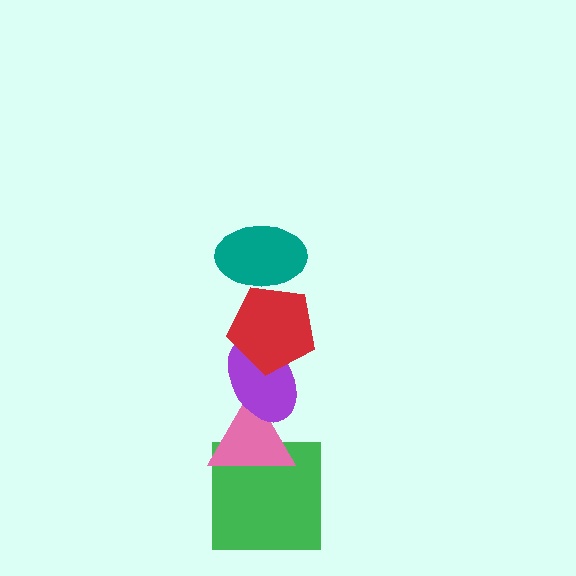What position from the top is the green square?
The green square is 5th from the top.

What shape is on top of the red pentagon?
The teal ellipse is on top of the red pentagon.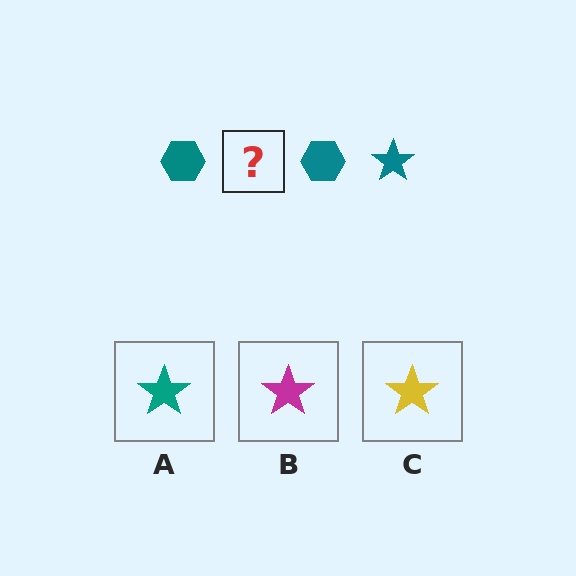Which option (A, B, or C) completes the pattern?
A.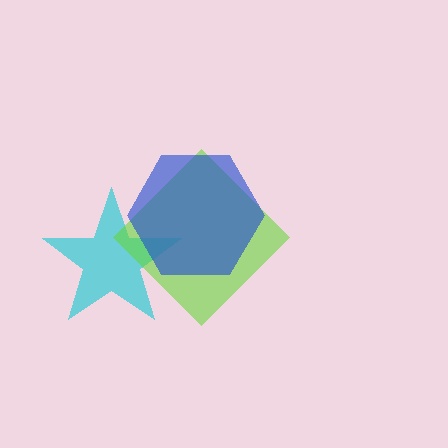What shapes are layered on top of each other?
The layered shapes are: a cyan star, a lime diamond, a blue hexagon.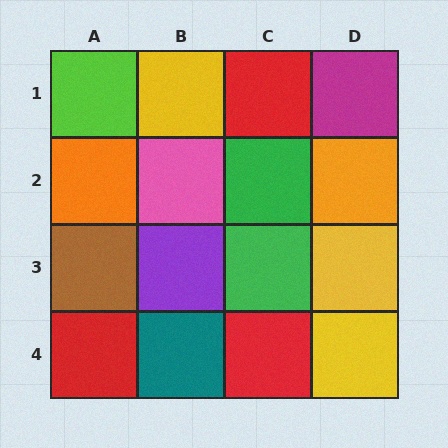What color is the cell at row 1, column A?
Lime.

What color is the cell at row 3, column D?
Yellow.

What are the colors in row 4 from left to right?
Red, teal, red, yellow.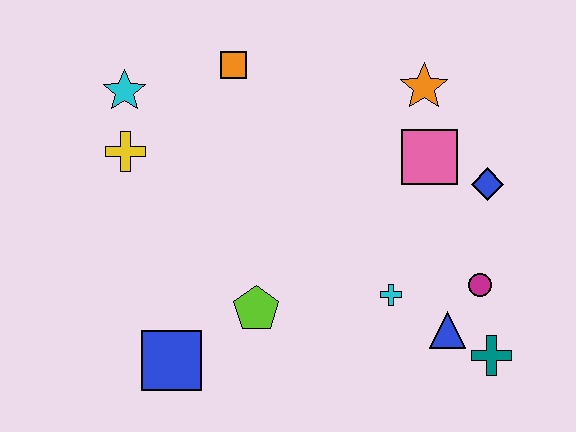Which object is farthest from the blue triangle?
The cyan star is farthest from the blue triangle.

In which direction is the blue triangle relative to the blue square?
The blue triangle is to the right of the blue square.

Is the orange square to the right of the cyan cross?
No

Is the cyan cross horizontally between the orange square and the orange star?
Yes